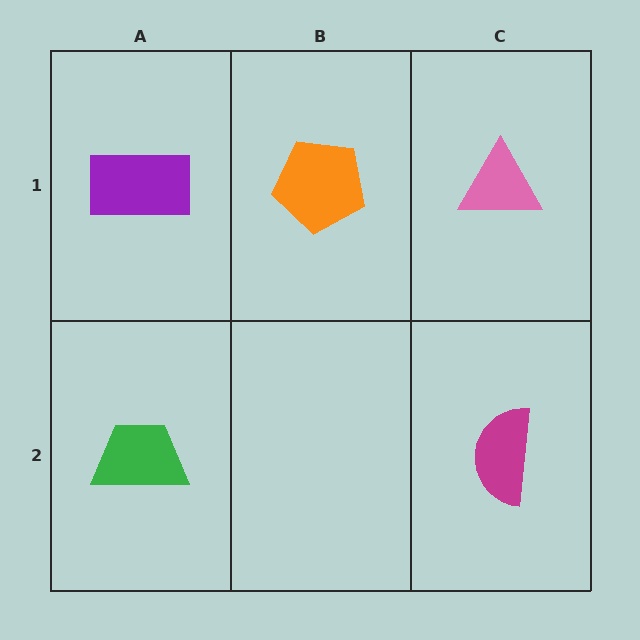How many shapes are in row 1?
3 shapes.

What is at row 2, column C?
A magenta semicircle.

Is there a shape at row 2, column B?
No, that cell is empty.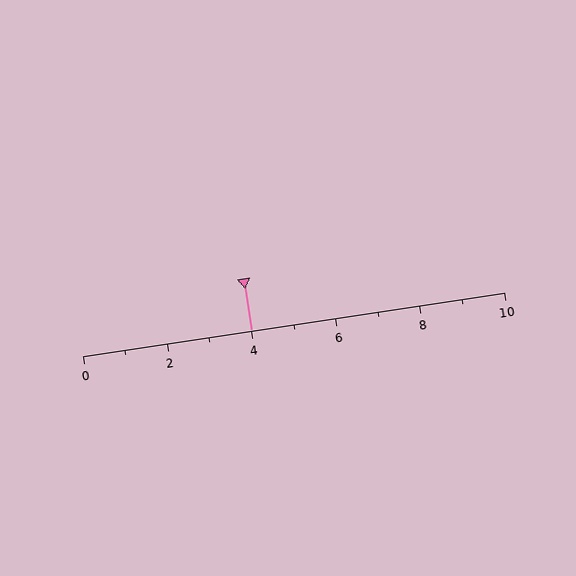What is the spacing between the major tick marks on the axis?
The major ticks are spaced 2 apart.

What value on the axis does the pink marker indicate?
The marker indicates approximately 4.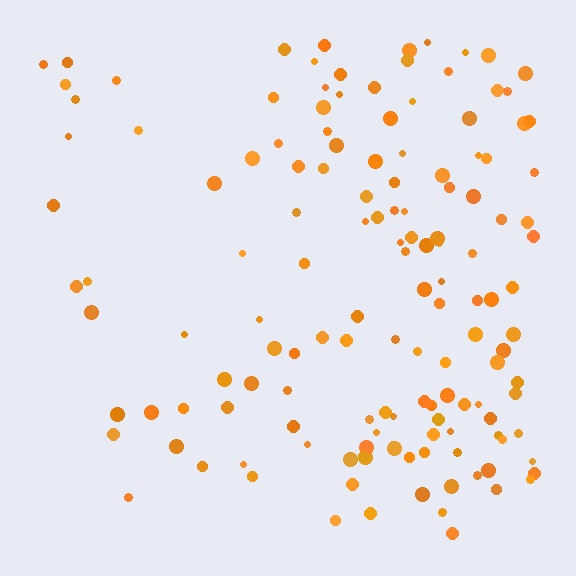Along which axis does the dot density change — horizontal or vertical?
Horizontal.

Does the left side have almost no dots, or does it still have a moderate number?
Still a moderate number, just noticeably fewer than the right.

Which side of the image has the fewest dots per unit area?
The left.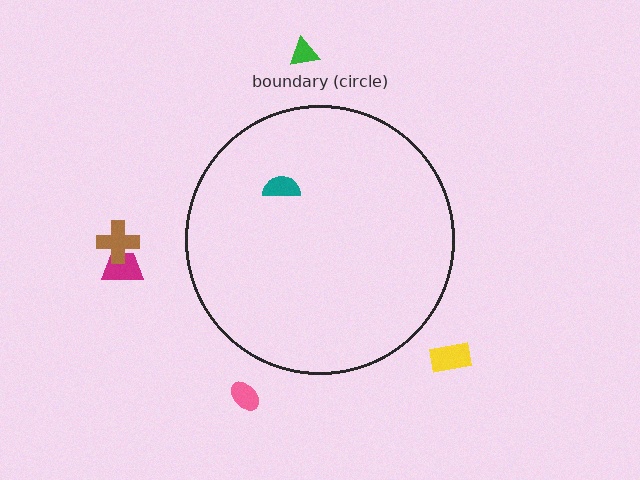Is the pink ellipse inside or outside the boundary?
Outside.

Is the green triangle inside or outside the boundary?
Outside.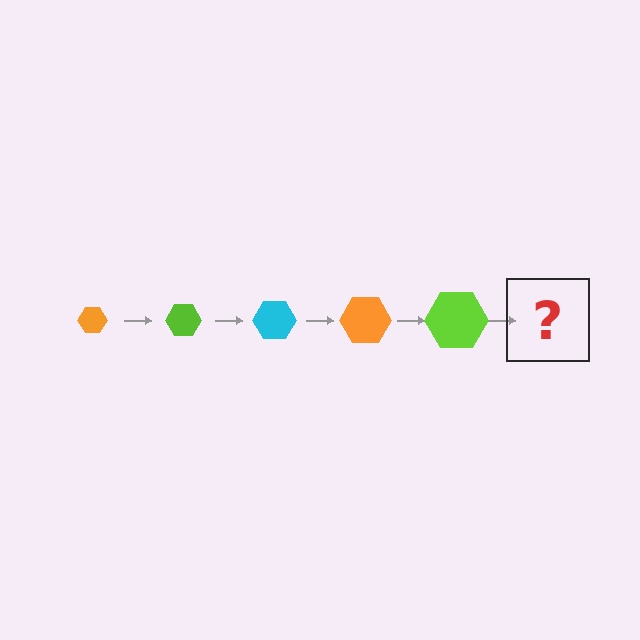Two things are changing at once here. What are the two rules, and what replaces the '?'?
The two rules are that the hexagon grows larger each step and the color cycles through orange, lime, and cyan. The '?' should be a cyan hexagon, larger than the previous one.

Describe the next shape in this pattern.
It should be a cyan hexagon, larger than the previous one.